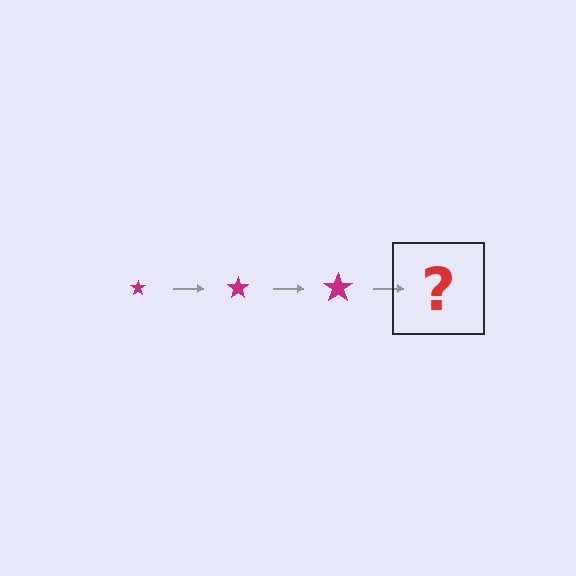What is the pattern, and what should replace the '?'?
The pattern is that the star gets progressively larger each step. The '?' should be a magenta star, larger than the previous one.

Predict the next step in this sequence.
The next step is a magenta star, larger than the previous one.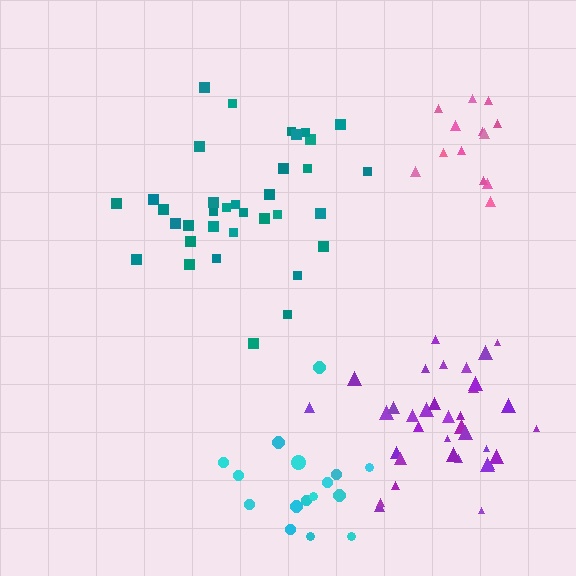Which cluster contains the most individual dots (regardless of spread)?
Purple (35).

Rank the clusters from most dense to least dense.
pink, purple, cyan, teal.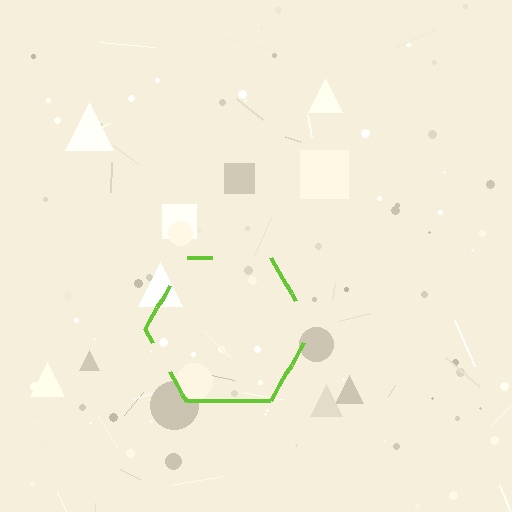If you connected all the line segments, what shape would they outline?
They would outline a hexagon.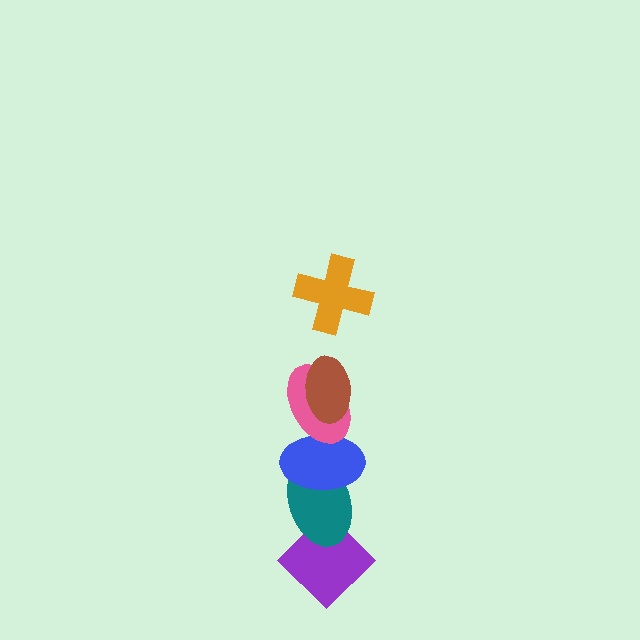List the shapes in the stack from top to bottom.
From top to bottom: the orange cross, the brown ellipse, the pink ellipse, the blue ellipse, the teal ellipse, the purple diamond.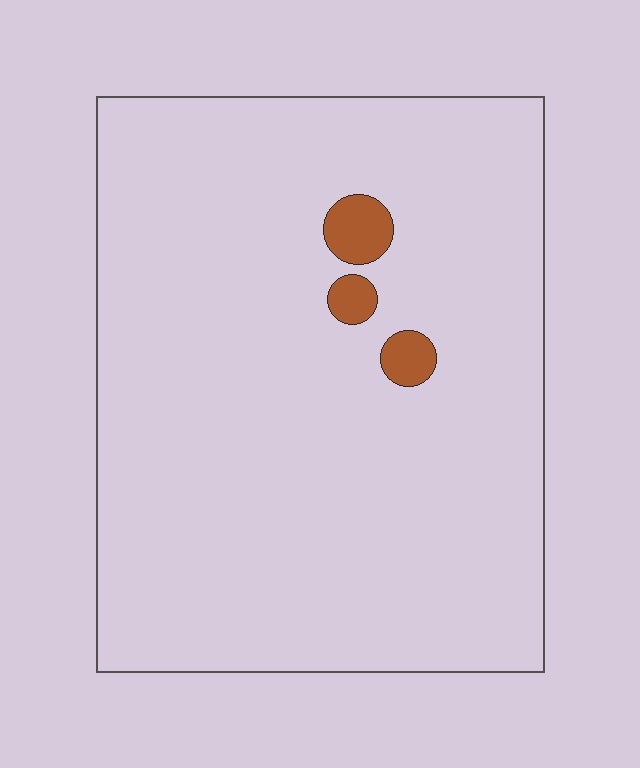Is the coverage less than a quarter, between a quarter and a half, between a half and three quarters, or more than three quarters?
Less than a quarter.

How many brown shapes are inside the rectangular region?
3.